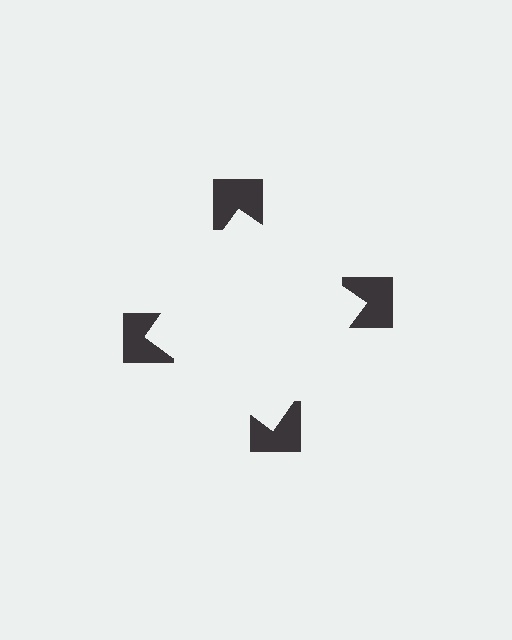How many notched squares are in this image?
There are 4 — one at each vertex of the illusory square.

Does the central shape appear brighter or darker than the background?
It typically appears slightly brighter than the background, even though no actual brightness change is drawn.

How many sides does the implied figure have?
4 sides.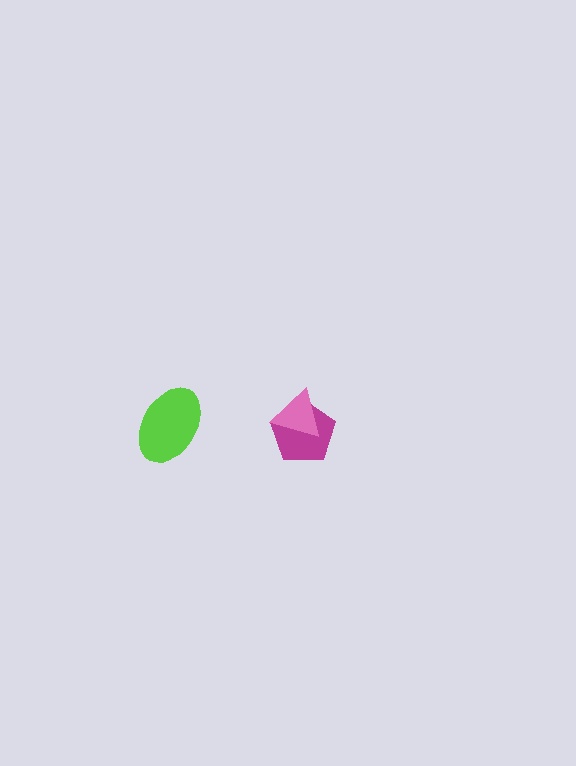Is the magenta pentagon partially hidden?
Yes, it is partially covered by another shape.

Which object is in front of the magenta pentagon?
The pink triangle is in front of the magenta pentagon.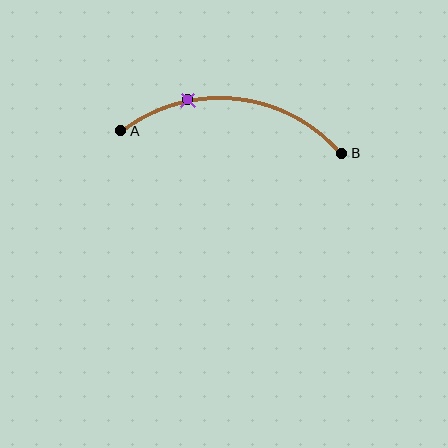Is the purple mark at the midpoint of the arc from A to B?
No. The purple mark lies on the arc but is closer to endpoint A. The arc midpoint would be at the point on the curve equidistant along the arc from both A and B.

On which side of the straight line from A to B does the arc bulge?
The arc bulges above the straight line connecting A and B.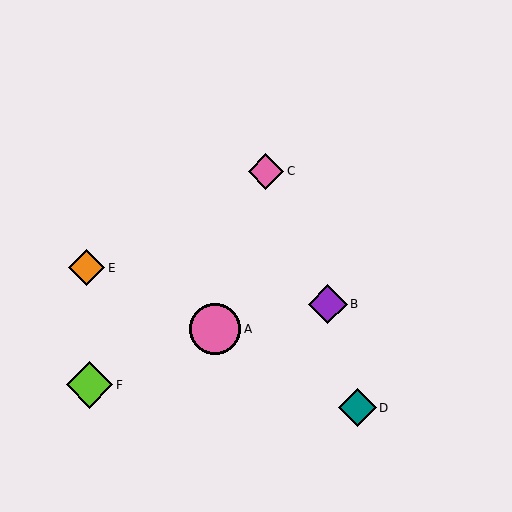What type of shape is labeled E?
Shape E is an orange diamond.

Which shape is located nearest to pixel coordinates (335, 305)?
The purple diamond (labeled B) at (328, 304) is nearest to that location.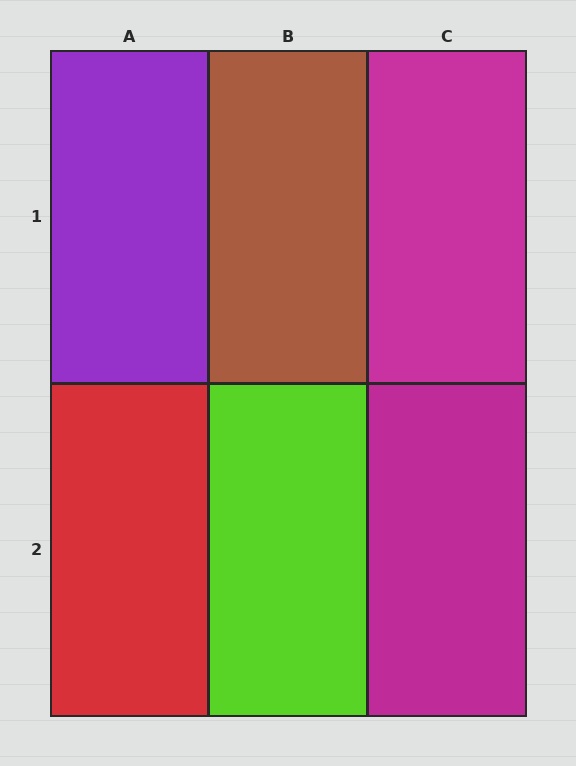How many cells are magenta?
2 cells are magenta.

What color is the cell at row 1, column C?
Magenta.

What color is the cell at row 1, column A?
Purple.